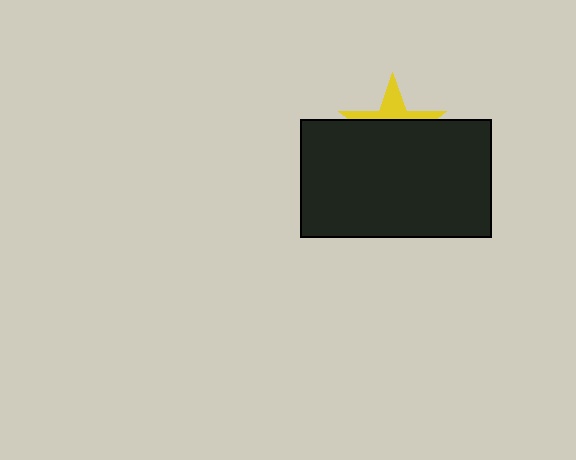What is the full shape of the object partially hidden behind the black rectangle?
The partially hidden object is a yellow star.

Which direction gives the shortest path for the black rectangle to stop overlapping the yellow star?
Moving down gives the shortest separation.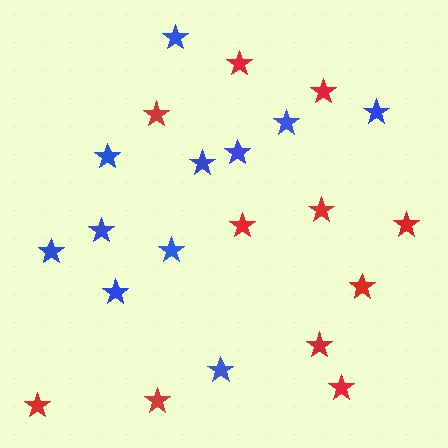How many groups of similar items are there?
There are 2 groups: one group of red stars (11) and one group of blue stars (11).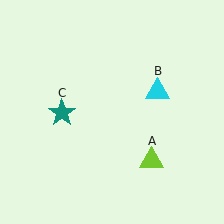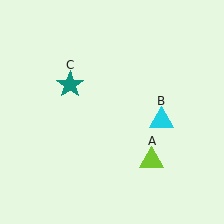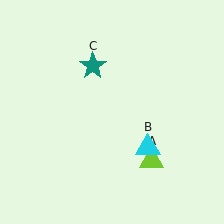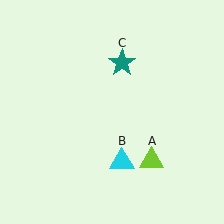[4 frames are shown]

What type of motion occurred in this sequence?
The cyan triangle (object B), teal star (object C) rotated clockwise around the center of the scene.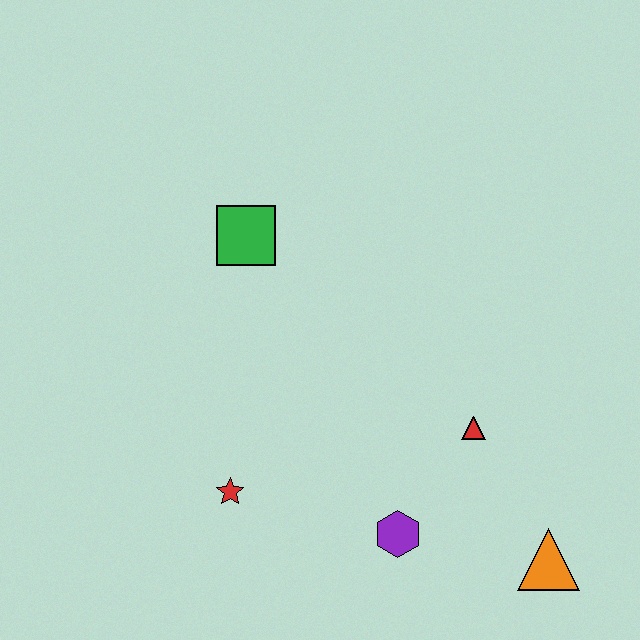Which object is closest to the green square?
The red star is closest to the green square.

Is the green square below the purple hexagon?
No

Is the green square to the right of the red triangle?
No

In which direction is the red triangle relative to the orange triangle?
The red triangle is above the orange triangle.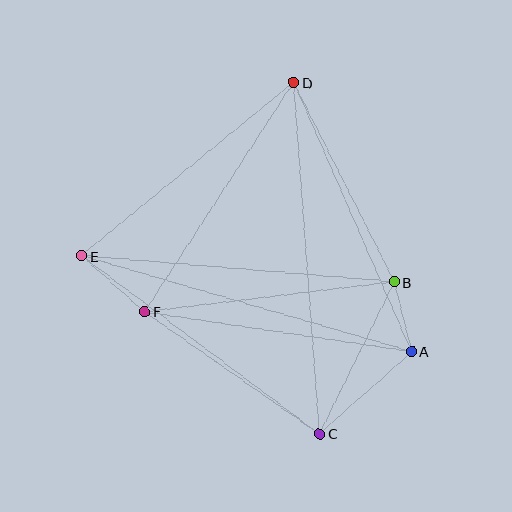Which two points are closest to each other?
Points A and B are closest to each other.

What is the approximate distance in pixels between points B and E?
The distance between B and E is approximately 313 pixels.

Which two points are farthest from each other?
Points C and D are farthest from each other.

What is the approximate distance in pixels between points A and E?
The distance between A and E is approximately 344 pixels.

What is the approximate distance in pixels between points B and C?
The distance between B and C is approximately 169 pixels.